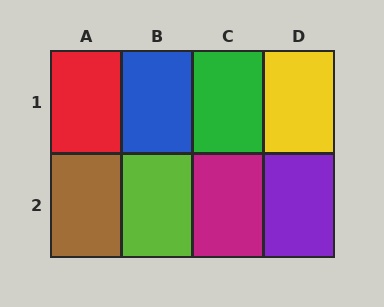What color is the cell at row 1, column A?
Red.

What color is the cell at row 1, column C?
Green.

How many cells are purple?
1 cell is purple.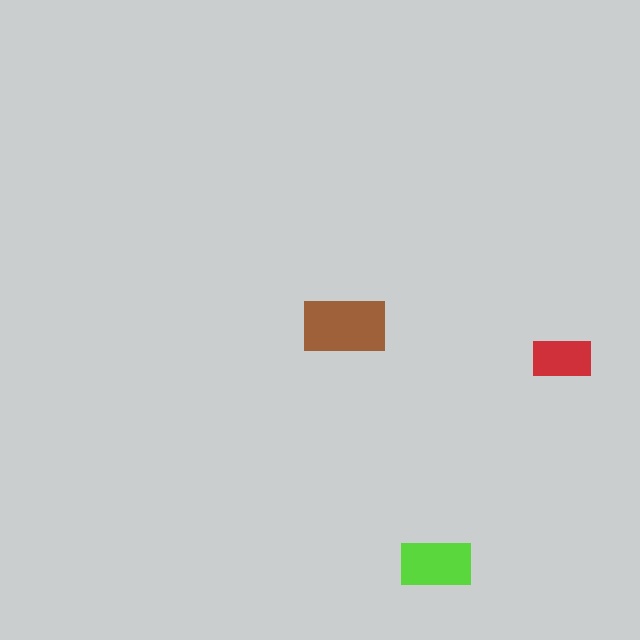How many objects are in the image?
There are 3 objects in the image.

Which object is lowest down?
The lime rectangle is bottommost.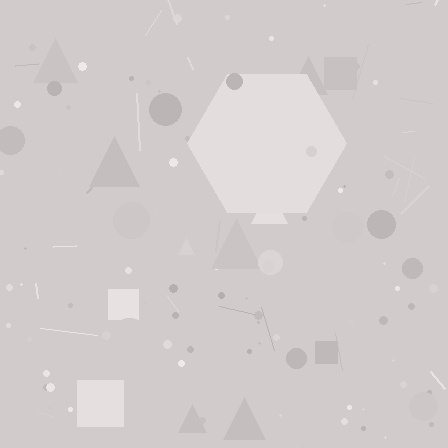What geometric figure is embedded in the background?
A hexagon is embedded in the background.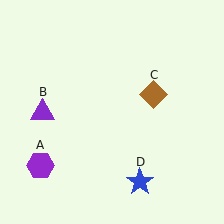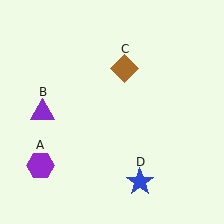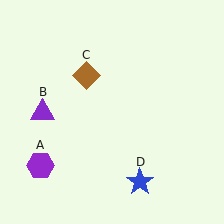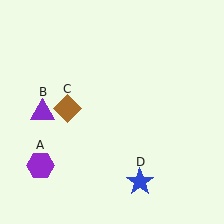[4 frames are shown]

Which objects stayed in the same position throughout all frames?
Purple hexagon (object A) and purple triangle (object B) and blue star (object D) remained stationary.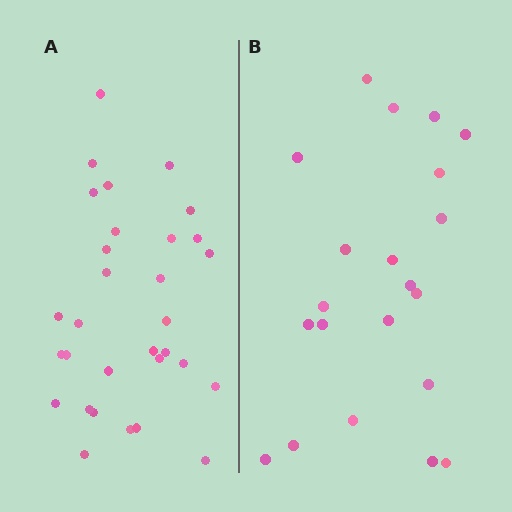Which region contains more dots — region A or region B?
Region A (the left region) has more dots.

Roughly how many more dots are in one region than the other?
Region A has roughly 10 or so more dots than region B.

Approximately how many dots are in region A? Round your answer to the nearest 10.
About 30 dots. (The exact count is 31, which rounds to 30.)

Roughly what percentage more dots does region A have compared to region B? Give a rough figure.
About 50% more.